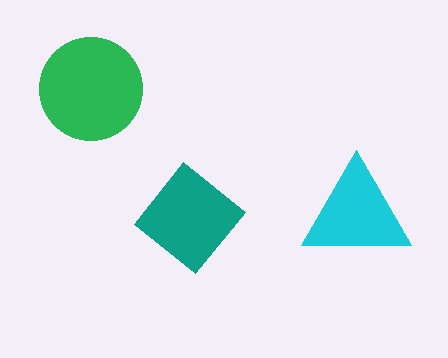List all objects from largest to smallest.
The green circle, the teal diamond, the cyan triangle.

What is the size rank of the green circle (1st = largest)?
1st.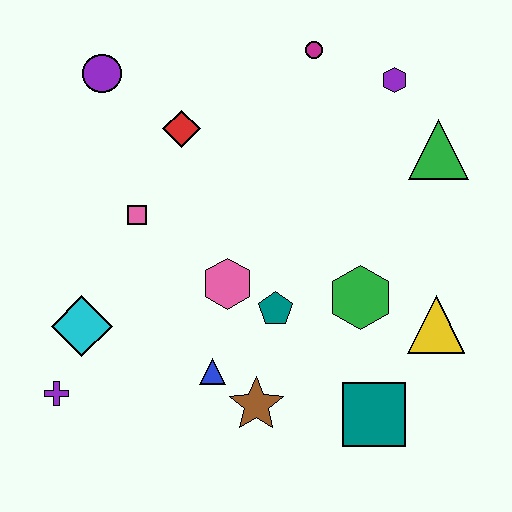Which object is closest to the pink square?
The red diamond is closest to the pink square.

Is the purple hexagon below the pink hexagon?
No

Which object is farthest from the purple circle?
The teal square is farthest from the purple circle.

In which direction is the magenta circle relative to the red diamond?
The magenta circle is to the right of the red diamond.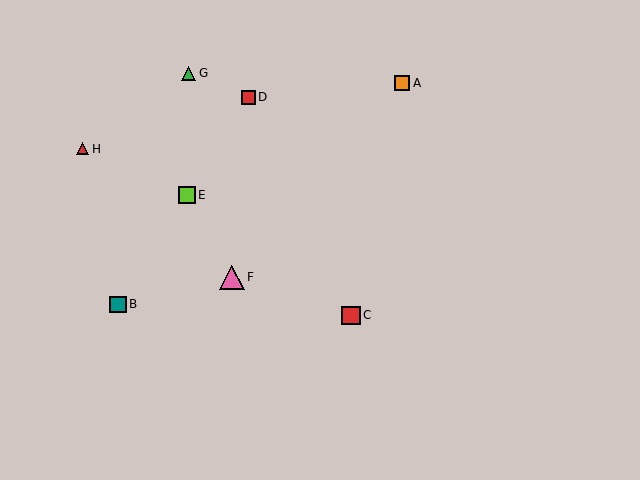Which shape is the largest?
The pink triangle (labeled F) is the largest.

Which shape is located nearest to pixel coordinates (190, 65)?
The green triangle (labeled G) at (188, 73) is nearest to that location.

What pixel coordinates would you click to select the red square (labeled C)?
Click at (351, 315) to select the red square C.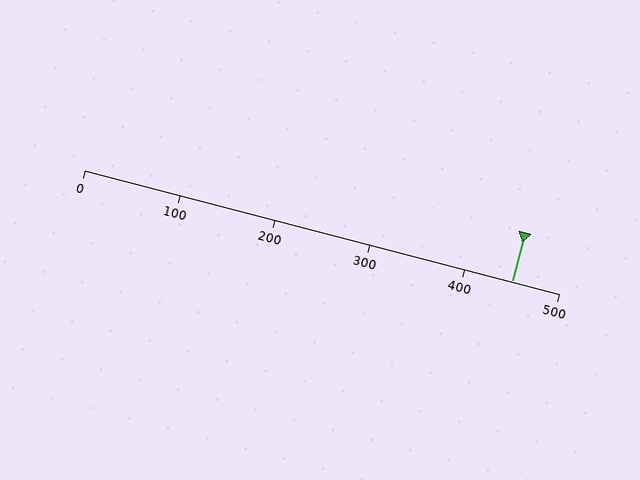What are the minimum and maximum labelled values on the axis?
The axis runs from 0 to 500.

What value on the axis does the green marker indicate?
The marker indicates approximately 450.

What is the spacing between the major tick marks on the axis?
The major ticks are spaced 100 apart.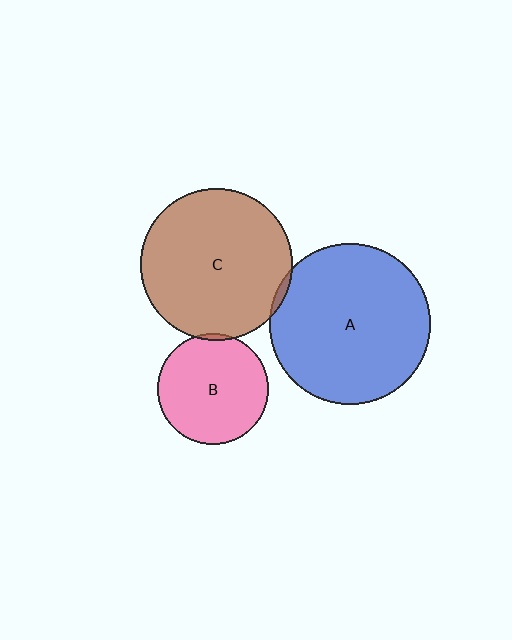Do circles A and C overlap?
Yes.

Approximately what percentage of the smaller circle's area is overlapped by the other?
Approximately 5%.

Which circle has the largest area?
Circle A (blue).